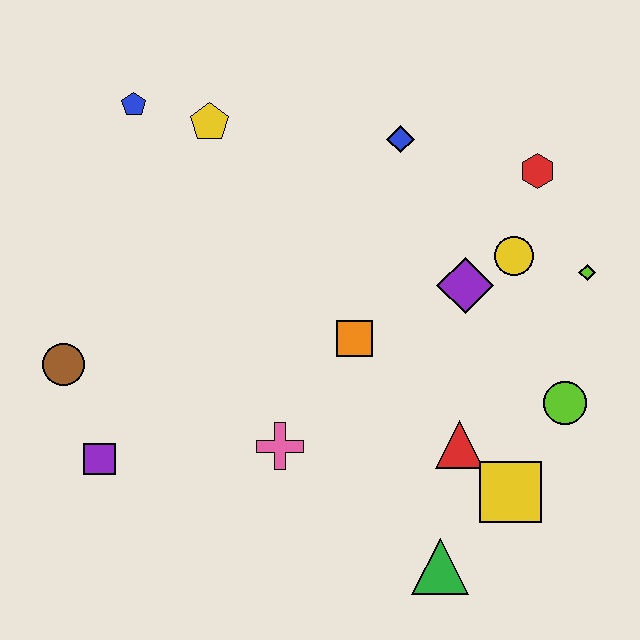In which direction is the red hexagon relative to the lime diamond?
The red hexagon is above the lime diamond.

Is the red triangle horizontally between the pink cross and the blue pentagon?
No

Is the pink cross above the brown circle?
No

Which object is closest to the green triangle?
The yellow square is closest to the green triangle.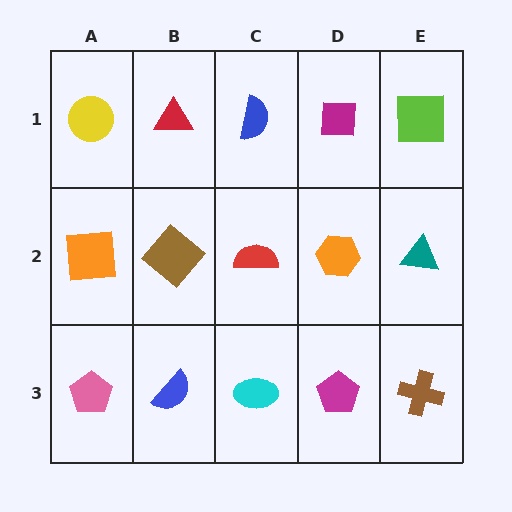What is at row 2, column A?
An orange square.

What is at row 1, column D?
A magenta square.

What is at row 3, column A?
A pink pentagon.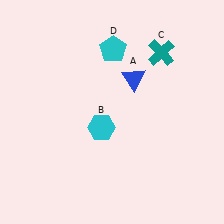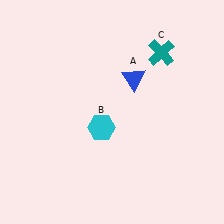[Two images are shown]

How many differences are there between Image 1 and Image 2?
There is 1 difference between the two images.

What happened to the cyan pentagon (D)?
The cyan pentagon (D) was removed in Image 2. It was in the top-right area of Image 1.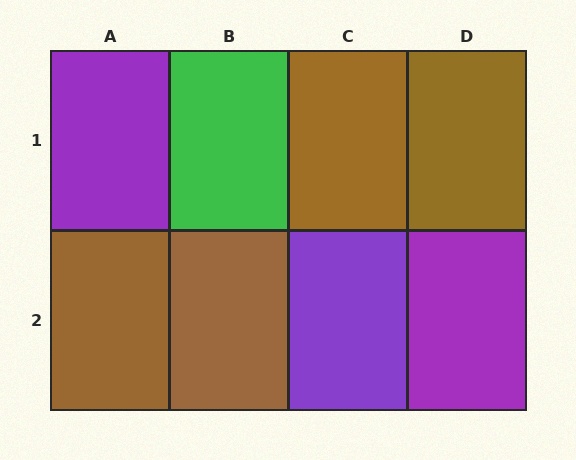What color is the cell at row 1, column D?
Brown.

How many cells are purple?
3 cells are purple.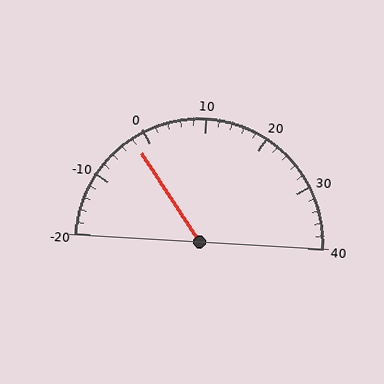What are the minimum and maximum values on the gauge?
The gauge ranges from -20 to 40.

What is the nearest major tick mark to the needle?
The nearest major tick mark is 0.